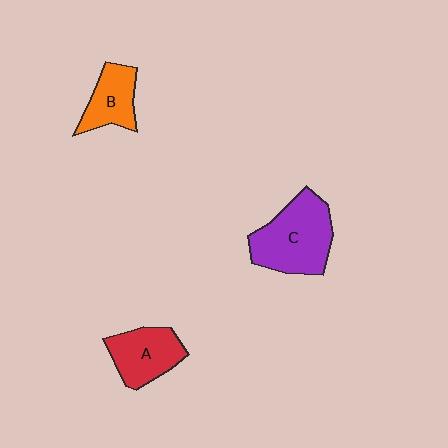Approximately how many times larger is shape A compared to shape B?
Approximately 1.2 times.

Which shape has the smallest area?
Shape B (orange).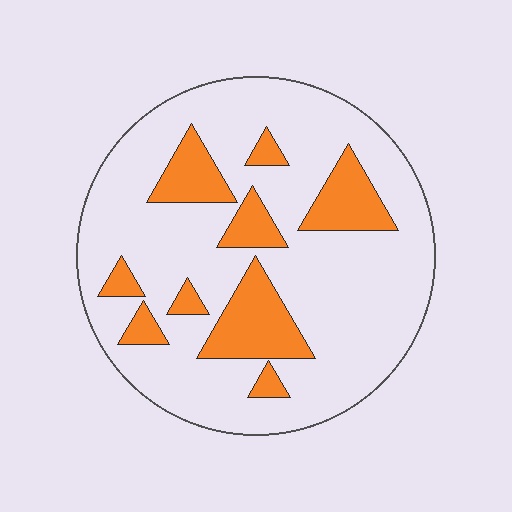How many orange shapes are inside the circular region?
9.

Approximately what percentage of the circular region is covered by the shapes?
Approximately 20%.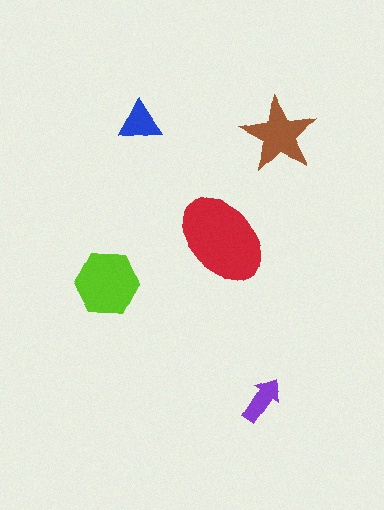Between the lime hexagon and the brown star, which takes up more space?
The lime hexagon.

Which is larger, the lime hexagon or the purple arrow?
The lime hexagon.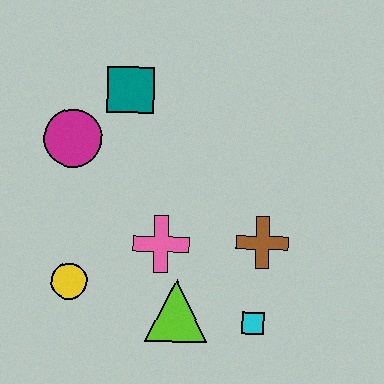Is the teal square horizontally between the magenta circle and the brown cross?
Yes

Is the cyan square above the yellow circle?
No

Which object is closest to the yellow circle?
The pink cross is closest to the yellow circle.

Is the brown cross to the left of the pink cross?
No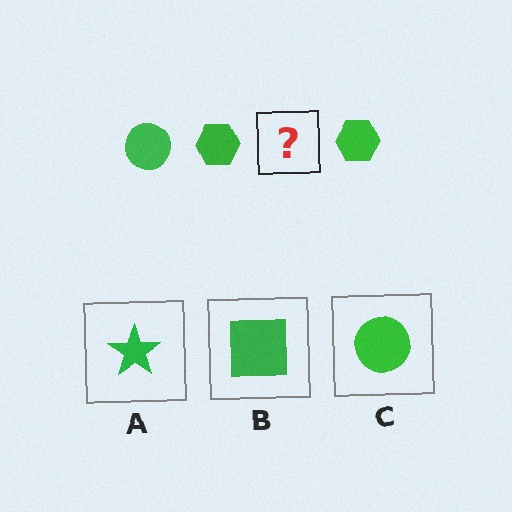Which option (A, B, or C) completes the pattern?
C.